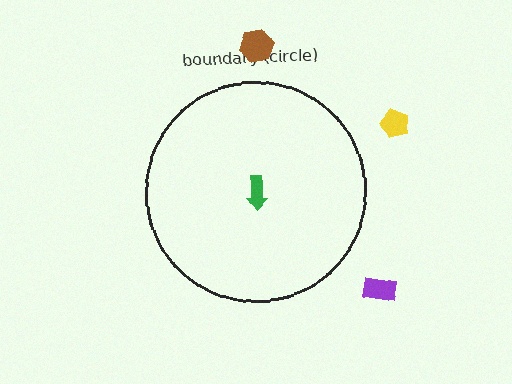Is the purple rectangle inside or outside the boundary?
Outside.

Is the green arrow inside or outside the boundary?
Inside.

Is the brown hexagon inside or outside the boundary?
Outside.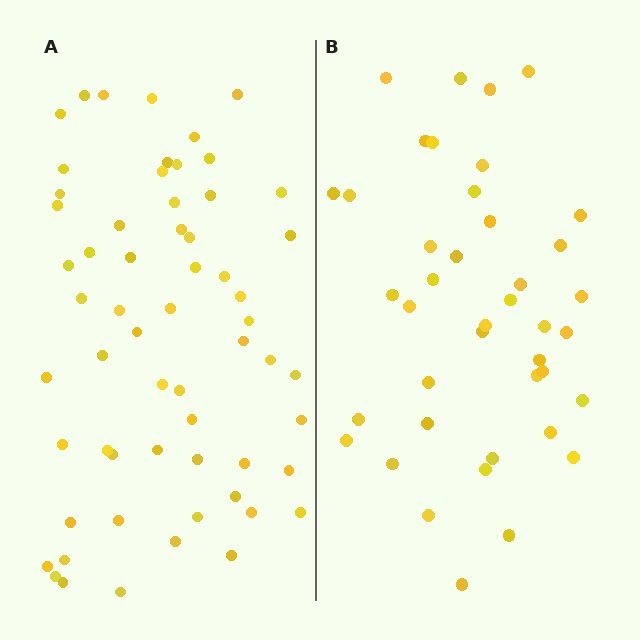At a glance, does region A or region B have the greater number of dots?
Region A (the left region) has more dots.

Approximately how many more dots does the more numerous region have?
Region A has approximately 20 more dots than region B.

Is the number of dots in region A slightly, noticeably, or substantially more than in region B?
Region A has substantially more. The ratio is roughly 1.5 to 1.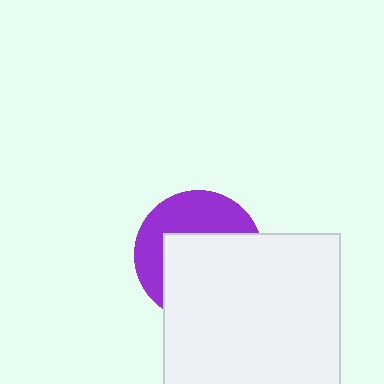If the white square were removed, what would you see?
You would see the complete purple circle.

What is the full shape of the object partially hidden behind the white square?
The partially hidden object is a purple circle.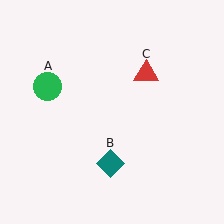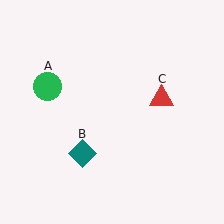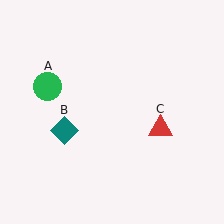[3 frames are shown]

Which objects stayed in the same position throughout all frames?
Green circle (object A) remained stationary.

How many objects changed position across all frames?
2 objects changed position: teal diamond (object B), red triangle (object C).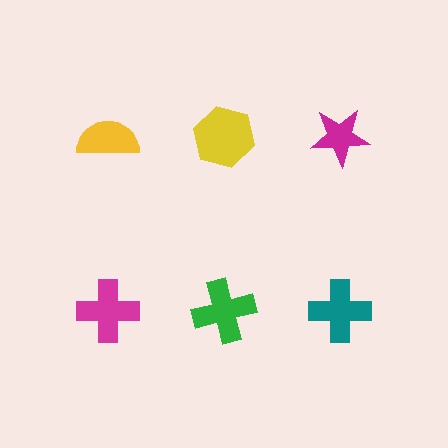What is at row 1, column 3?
A magenta star.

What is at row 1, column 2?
A yellow hexagon.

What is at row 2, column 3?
A teal cross.